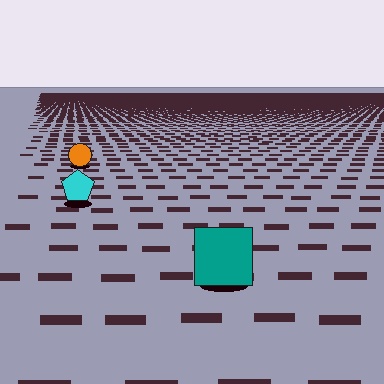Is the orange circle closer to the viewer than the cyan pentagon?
No. The cyan pentagon is closer — you can tell from the texture gradient: the ground texture is coarser near it.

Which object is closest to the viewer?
The teal square is closest. The texture marks near it are larger and more spread out.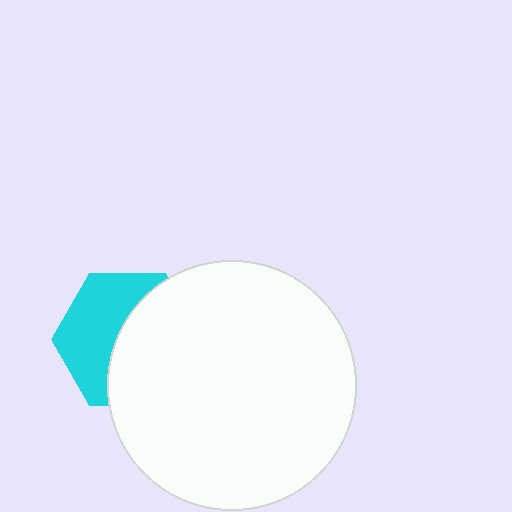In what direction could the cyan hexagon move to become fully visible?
The cyan hexagon could move left. That would shift it out from behind the white circle entirely.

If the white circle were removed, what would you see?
You would see the complete cyan hexagon.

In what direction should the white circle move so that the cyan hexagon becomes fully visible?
The white circle should move right. That is the shortest direction to clear the overlap and leave the cyan hexagon fully visible.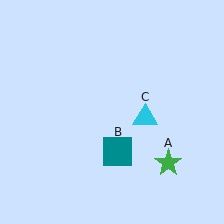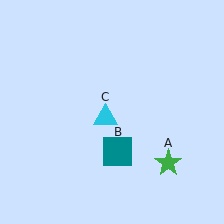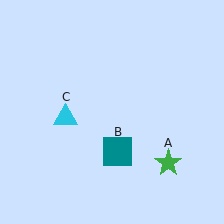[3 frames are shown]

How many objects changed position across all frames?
1 object changed position: cyan triangle (object C).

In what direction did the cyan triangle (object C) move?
The cyan triangle (object C) moved left.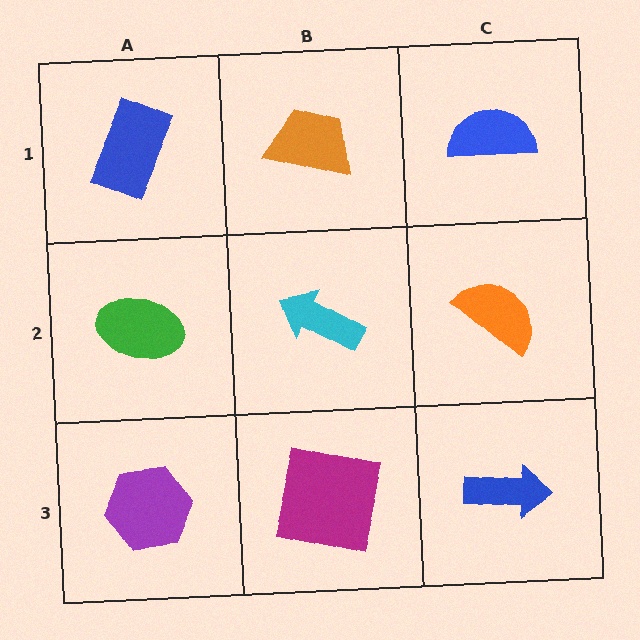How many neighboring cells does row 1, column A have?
2.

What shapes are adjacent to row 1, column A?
A green ellipse (row 2, column A), an orange trapezoid (row 1, column B).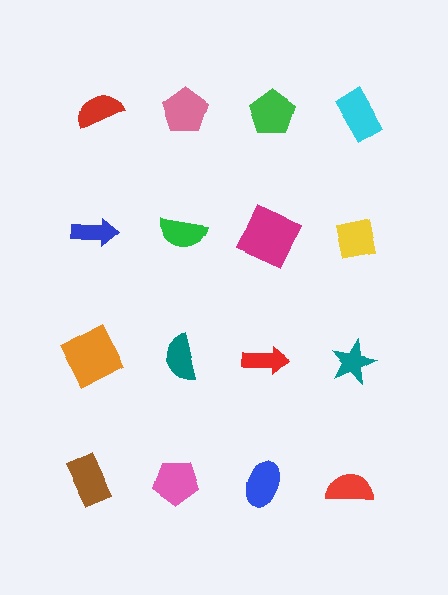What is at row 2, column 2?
A green semicircle.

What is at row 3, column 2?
A teal semicircle.